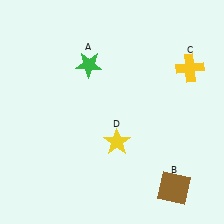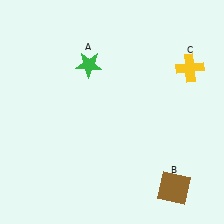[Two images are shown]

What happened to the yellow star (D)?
The yellow star (D) was removed in Image 2. It was in the bottom-right area of Image 1.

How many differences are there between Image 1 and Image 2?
There is 1 difference between the two images.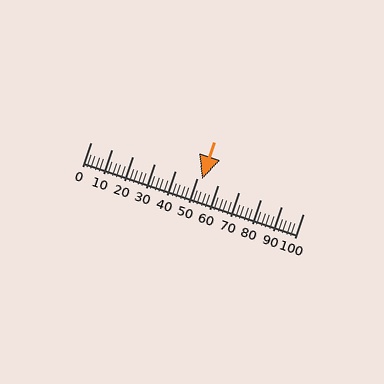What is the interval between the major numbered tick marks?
The major tick marks are spaced 10 units apart.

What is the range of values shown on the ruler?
The ruler shows values from 0 to 100.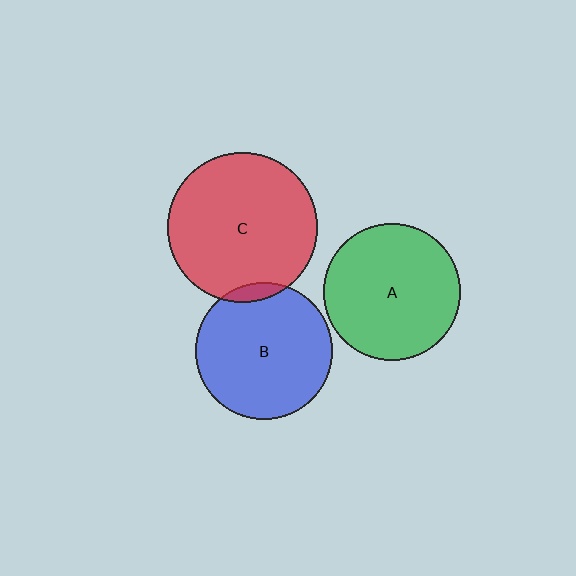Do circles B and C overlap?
Yes.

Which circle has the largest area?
Circle C (red).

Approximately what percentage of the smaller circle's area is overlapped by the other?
Approximately 5%.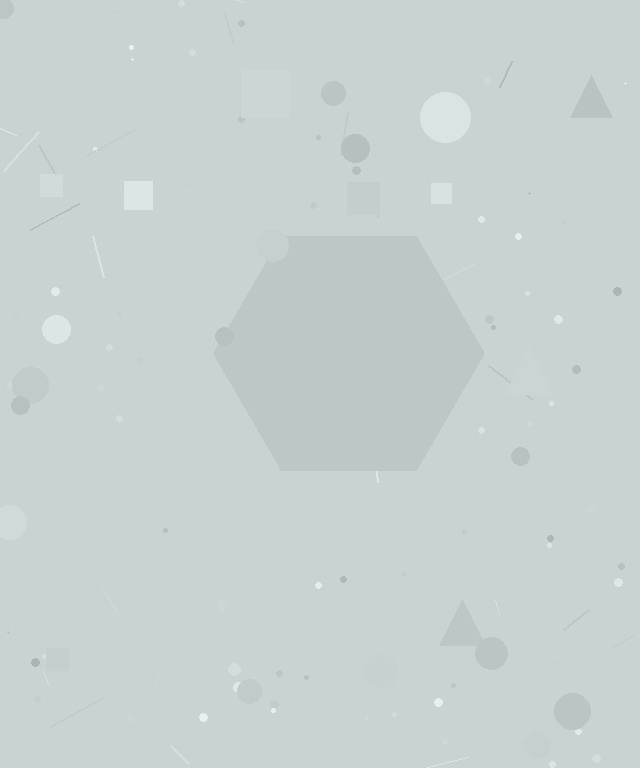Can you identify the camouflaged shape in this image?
The camouflaged shape is a hexagon.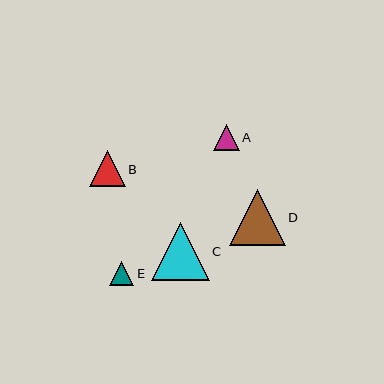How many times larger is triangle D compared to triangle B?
Triangle D is approximately 1.6 times the size of triangle B.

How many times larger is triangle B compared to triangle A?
Triangle B is approximately 1.4 times the size of triangle A.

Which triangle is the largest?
Triangle C is the largest with a size of approximately 58 pixels.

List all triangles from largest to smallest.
From largest to smallest: C, D, B, A, E.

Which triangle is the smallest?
Triangle E is the smallest with a size of approximately 24 pixels.